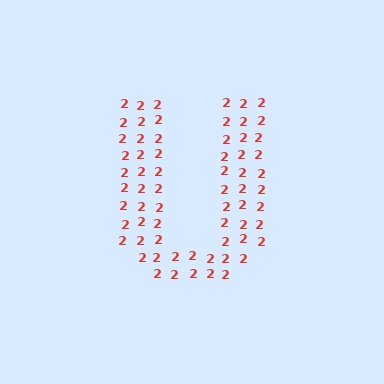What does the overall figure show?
The overall figure shows the letter U.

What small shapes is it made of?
It is made of small digit 2's.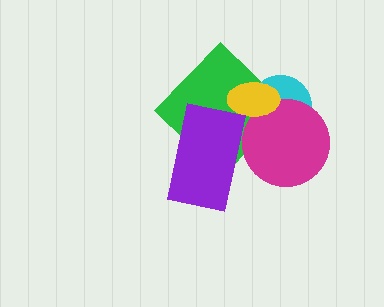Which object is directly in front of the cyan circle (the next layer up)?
The magenta circle is directly in front of the cyan circle.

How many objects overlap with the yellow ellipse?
3 objects overlap with the yellow ellipse.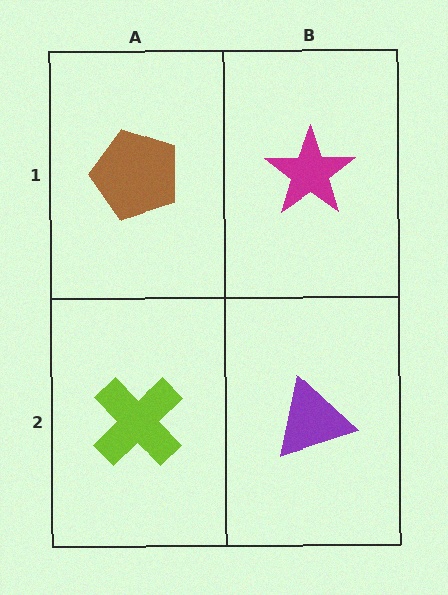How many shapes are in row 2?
2 shapes.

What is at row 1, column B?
A magenta star.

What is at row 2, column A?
A lime cross.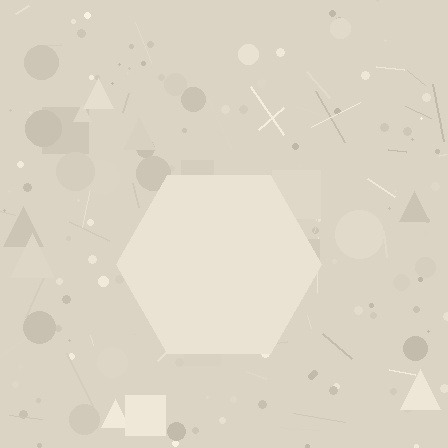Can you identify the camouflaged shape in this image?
The camouflaged shape is a hexagon.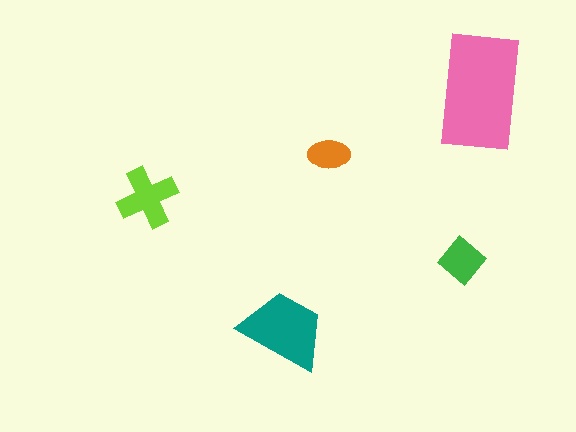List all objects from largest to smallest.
The pink rectangle, the teal trapezoid, the lime cross, the green diamond, the orange ellipse.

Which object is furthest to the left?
The lime cross is leftmost.